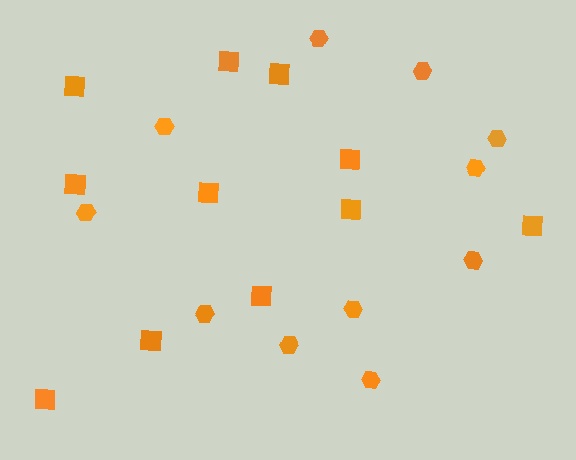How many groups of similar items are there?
There are 2 groups: one group of hexagons (11) and one group of squares (11).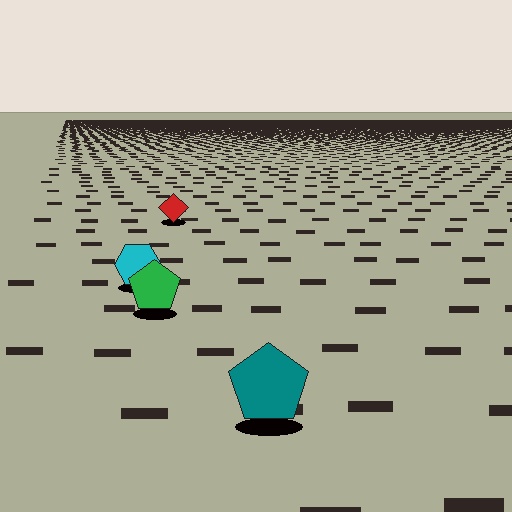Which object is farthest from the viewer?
The red diamond is farthest from the viewer. It appears smaller and the ground texture around it is denser.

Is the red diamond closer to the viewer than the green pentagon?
No. The green pentagon is closer — you can tell from the texture gradient: the ground texture is coarser near it.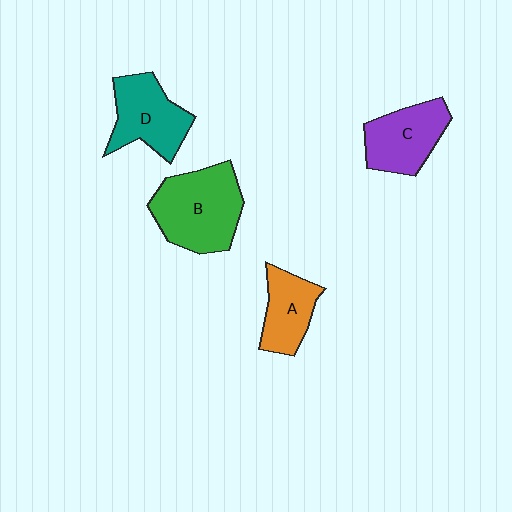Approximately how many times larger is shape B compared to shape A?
Approximately 1.7 times.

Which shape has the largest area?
Shape B (green).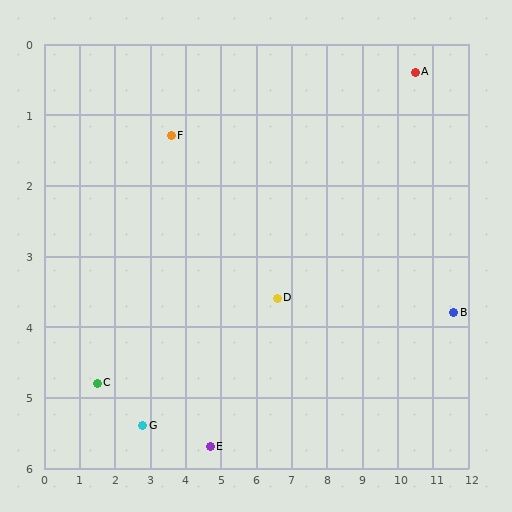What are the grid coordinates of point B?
Point B is at approximately (11.6, 3.8).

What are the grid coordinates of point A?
Point A is at approximately (10.5, 0.4).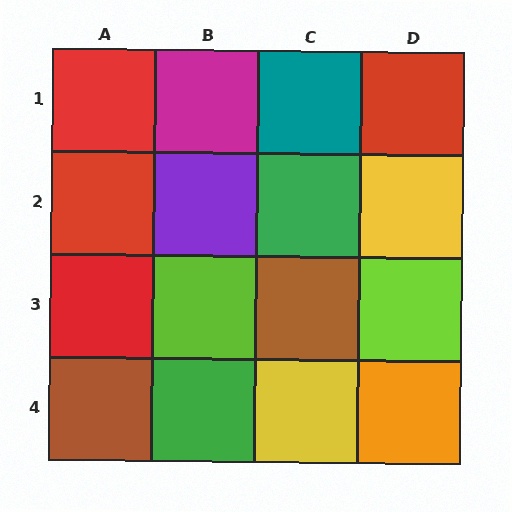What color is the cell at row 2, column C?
Green.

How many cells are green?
2 cells are green.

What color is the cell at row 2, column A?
Red.